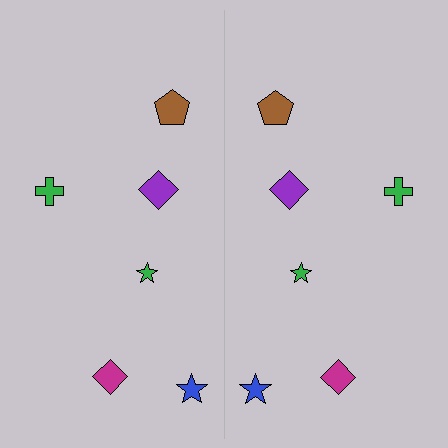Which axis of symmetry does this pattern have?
The pattern has a vertical axis of symmetry running through the center of the image.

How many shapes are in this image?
There are 12 shapes in this image.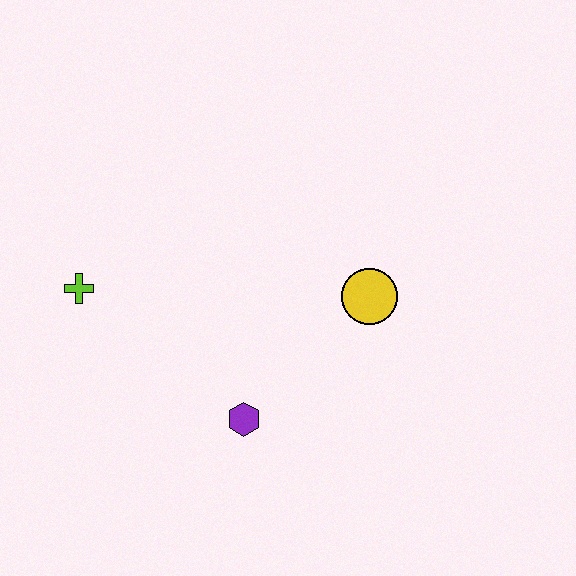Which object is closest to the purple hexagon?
The yellow circle is closest to the purple hexagon.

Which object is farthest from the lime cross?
The yellow circle is farthest from the lime cross.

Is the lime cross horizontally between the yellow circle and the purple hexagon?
No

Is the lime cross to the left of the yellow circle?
Yes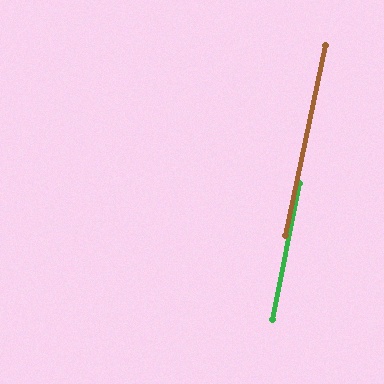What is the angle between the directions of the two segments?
Approximately 0 degrees.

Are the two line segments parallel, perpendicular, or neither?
Parallel — their directions differ by only 0.4°.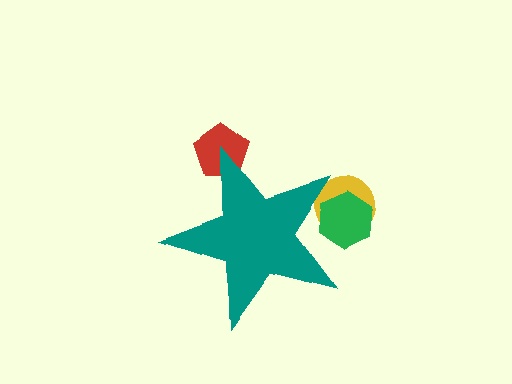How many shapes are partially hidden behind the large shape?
3 shapes are partially hidden.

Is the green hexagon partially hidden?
Yes, the green hexagon is partially hidden behind the teal star.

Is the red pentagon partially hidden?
Yes, the red pentagon is partially hidden behind the teal star.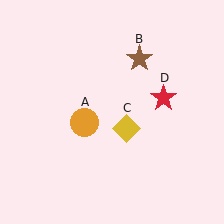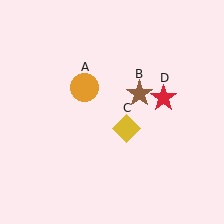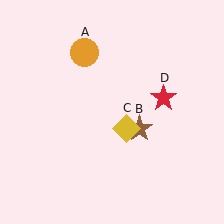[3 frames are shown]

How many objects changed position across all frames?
2 objects changed position: orange circle (object A), brown star (object B).